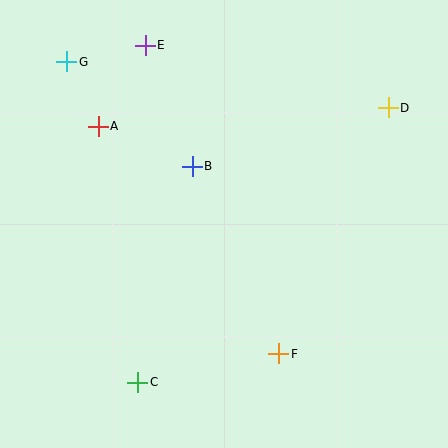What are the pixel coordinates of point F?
Point F is at (279, 354).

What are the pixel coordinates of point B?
Point B is at (192, 166).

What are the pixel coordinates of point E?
Point E is at (145, 45).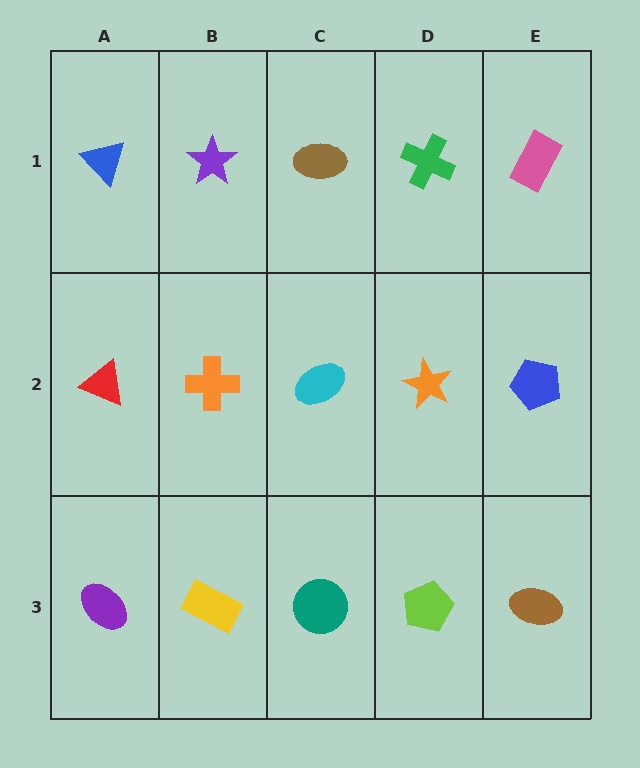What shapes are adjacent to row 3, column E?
A blue pentagon (row 2, column E), a lime pentagon (row 3, column D).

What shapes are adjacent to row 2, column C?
A brown ellipse (row 1, column C), a teal circle (row 3, column C), an orange cross (row 2, column B), an orange star (row 2, column D).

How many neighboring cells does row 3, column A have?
2.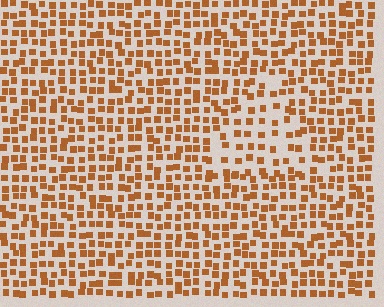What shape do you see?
I see a triangle.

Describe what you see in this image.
The image contains small brown elements arranged at two different densities. A triangle-shaped region is visible where the elements are less densely packed than the surrounding area.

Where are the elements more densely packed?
The elements are more densely packed outside the triangle boundary.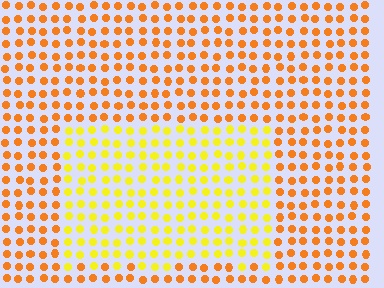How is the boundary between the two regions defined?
The boundary is defined purely by a slight shift in hue (about 33 degrees). Spacing, size, and orientation are identical on both sides.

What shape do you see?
I see a rectangle.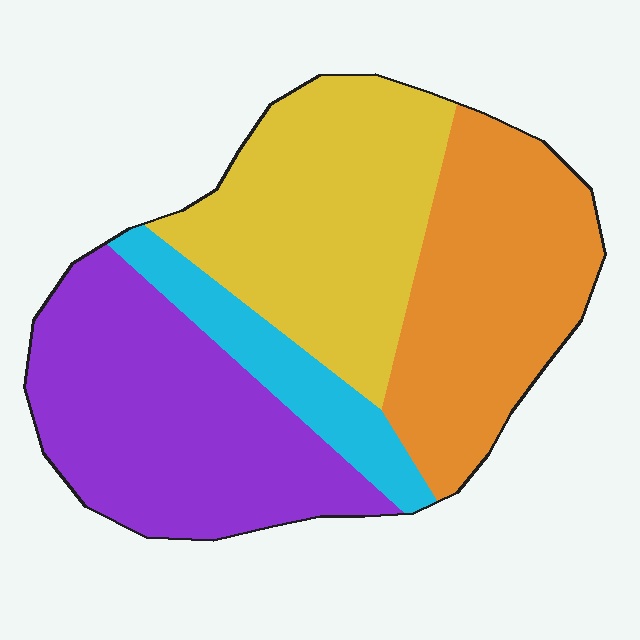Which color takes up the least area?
Cyan, at roughly 10%.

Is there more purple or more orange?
Purple.